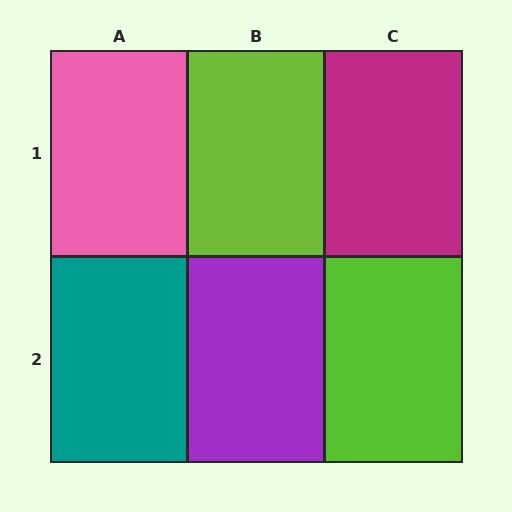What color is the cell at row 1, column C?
Magenta.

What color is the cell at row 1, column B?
Lime.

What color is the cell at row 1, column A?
Pink.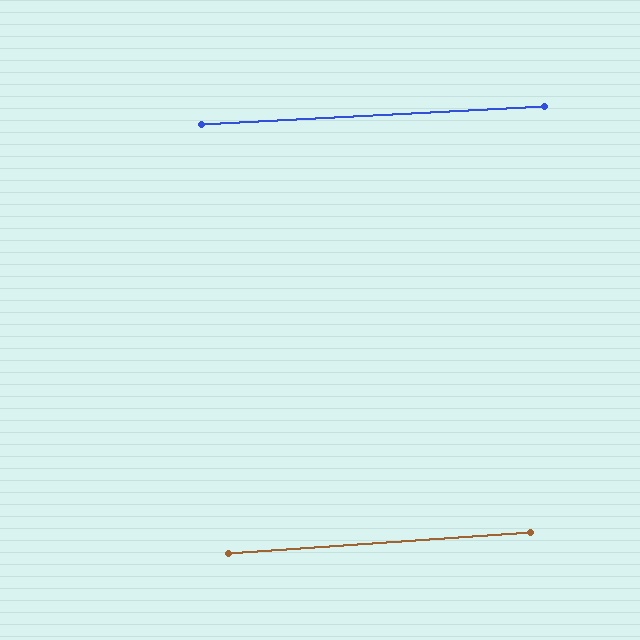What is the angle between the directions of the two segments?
Approximately 1 degree.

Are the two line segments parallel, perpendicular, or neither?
Parallel — their directions differ by only 1.1°.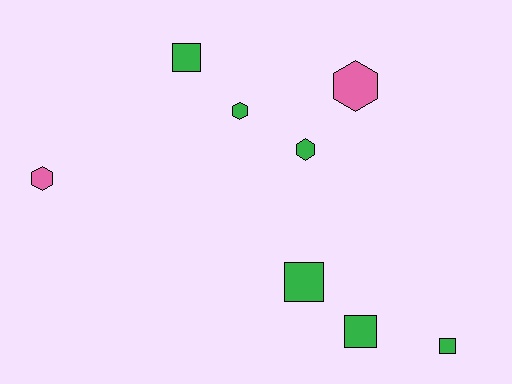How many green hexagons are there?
There are 2 green hexagons.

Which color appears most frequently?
Green, with 6 objects.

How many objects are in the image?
There are 8 objects.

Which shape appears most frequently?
Square, with 4 objects.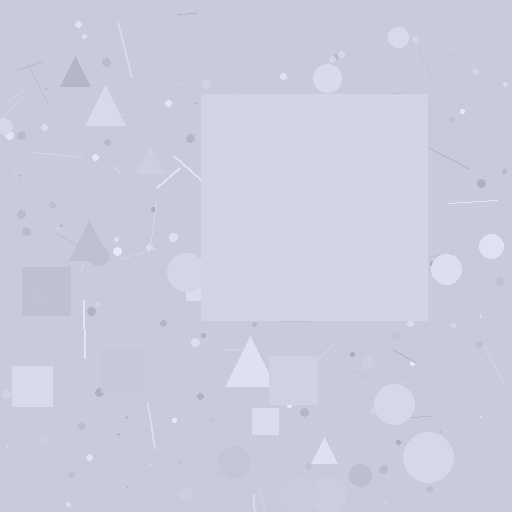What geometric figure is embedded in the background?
A square is embedded in the background.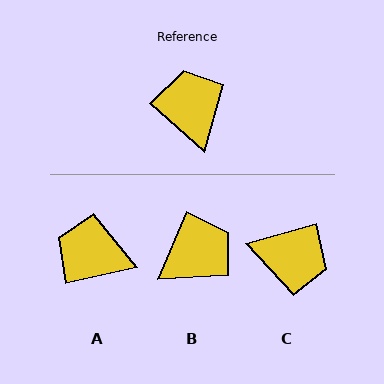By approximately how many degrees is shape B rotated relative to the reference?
Approximately 71 degrees clockwise.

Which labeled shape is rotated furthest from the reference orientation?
C, about 122 degrees away.